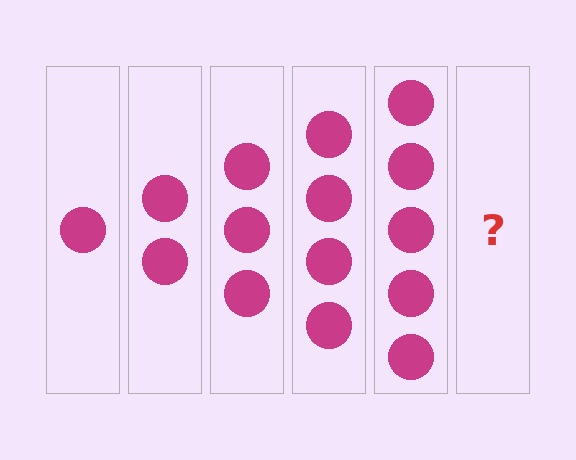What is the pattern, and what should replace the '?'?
The pattern is that each step adds one more circle. The '?' should be 6 circles.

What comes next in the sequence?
The next element should be 6 circles.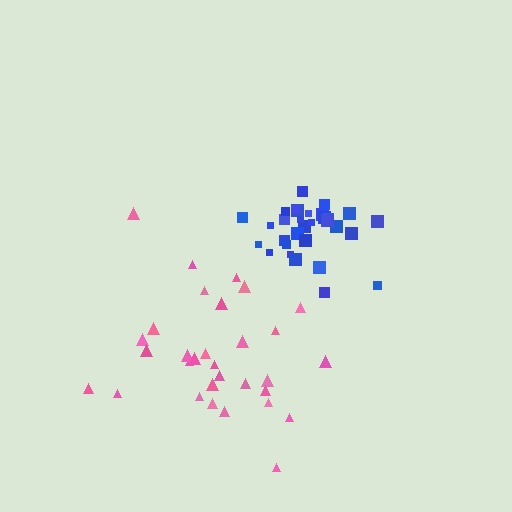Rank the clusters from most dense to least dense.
blue, pink.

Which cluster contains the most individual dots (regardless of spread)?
Pink (31).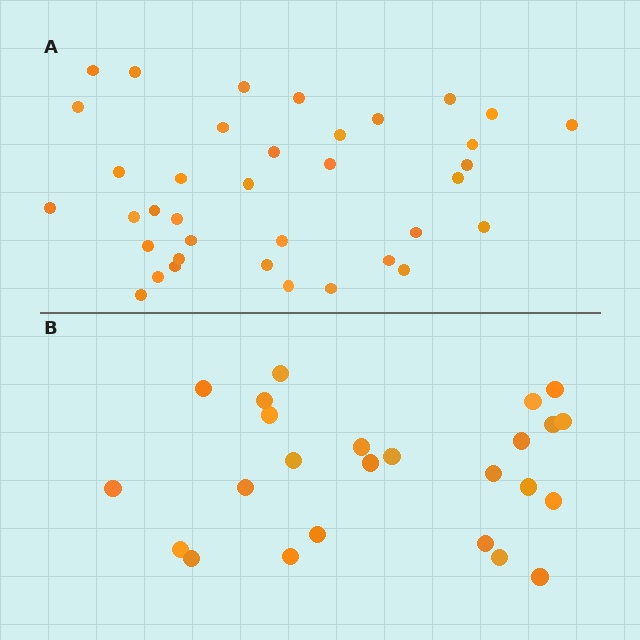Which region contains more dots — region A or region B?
Region A (the top region) has more dots.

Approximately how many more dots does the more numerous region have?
Region A has roughly 12 or so more dots than region B.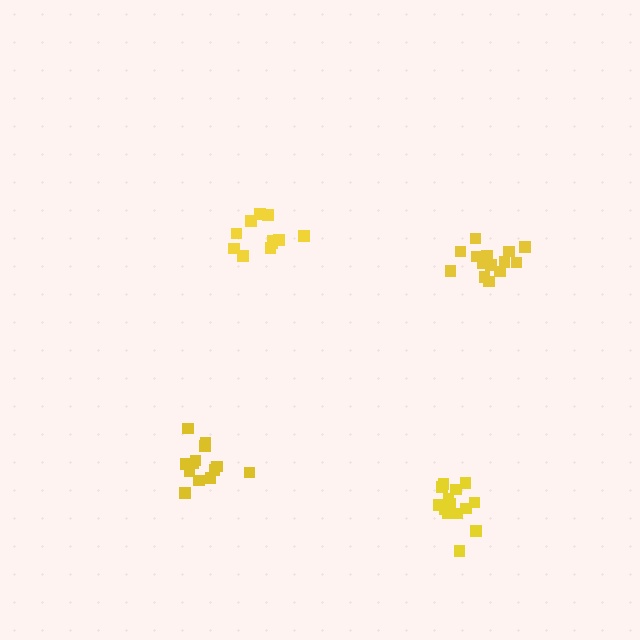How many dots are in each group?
Group 1: 14 dots, Group 2: 11 dots, Group 3: 15 dots, Group 4: 13 dots (53 total).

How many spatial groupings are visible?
There are 4 spatial groupings.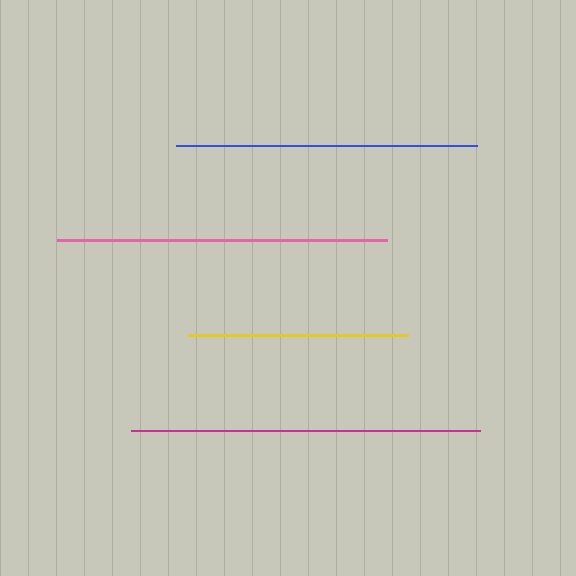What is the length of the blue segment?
The blue segment is approximately 300 pixels long.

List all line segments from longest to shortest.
From longest to shortest: magenta, pink, blue, yellow.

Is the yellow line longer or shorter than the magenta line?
The magenta line is longer than the yellow line.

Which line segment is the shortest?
The yellow line is the shortest at approximately 220 pixels.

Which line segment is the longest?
The magenta line is the longest at approximately 349 pixels.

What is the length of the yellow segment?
The yellow segment is approximately 220 pixels long.